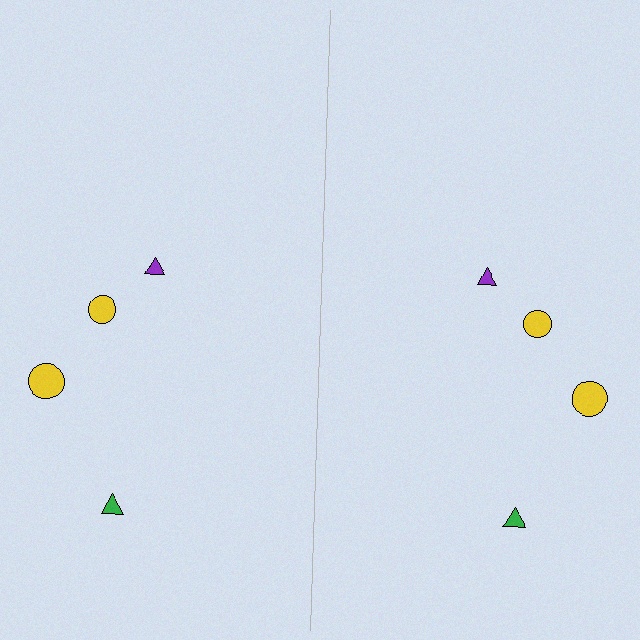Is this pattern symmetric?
Yes, this pattern has bilateral (reflection) symmetry.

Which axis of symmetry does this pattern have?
The pattern has a vertical axis of symmetry running through the center of the image.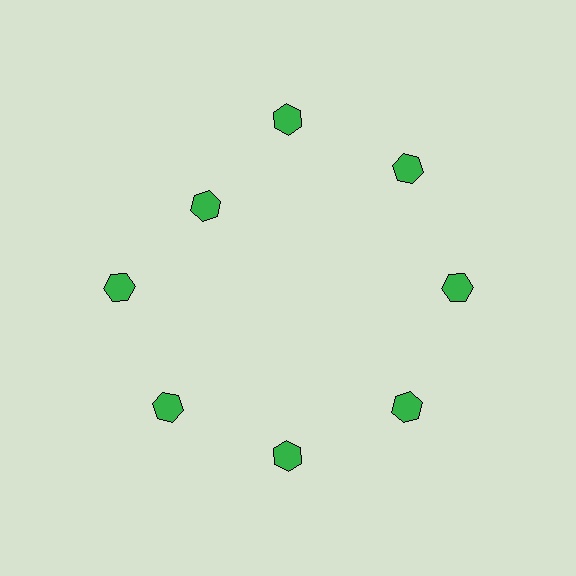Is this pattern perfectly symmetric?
No. The 8 green hexagons are arranged in a ring, but one element near the 10 o'clock position is pulled inward toward the center, breaking the 8-fold rotational symmetry.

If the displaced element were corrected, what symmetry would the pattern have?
It would have 8-fold rotational symmetry — the pattern would map onto itself every 45 degrees.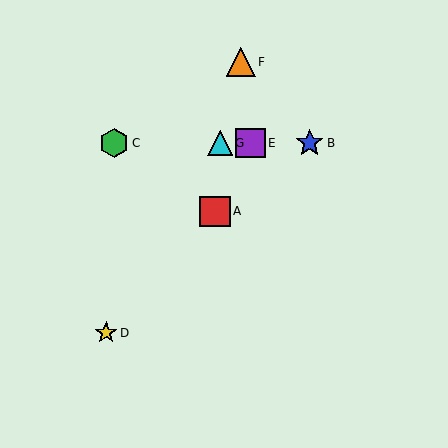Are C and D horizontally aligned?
No, C is at y≈143 and D is at y≈333.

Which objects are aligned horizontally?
Objects B, C, E, G are aligned horizontally.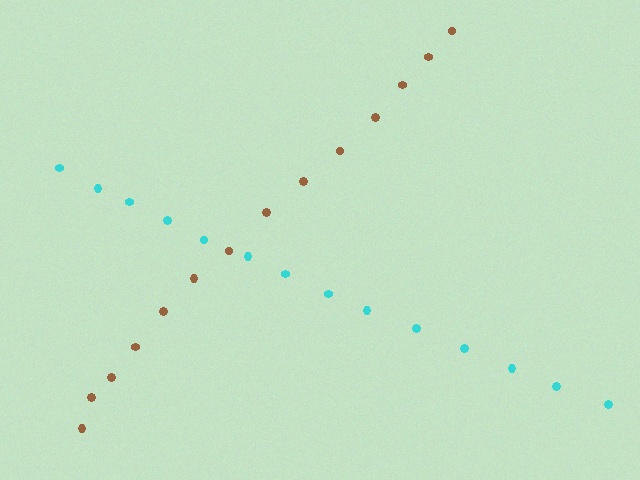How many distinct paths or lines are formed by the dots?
There are 2 distinct paths.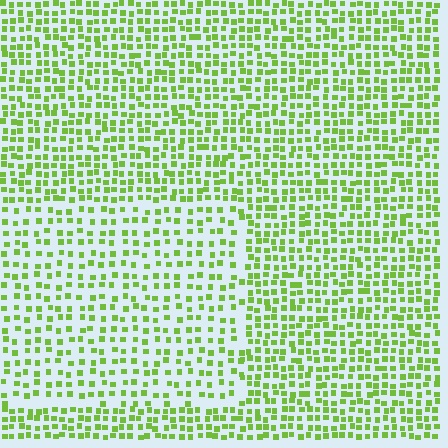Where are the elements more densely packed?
The elements are more densely packed outside the rectangle boundary.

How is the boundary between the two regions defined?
The boundary is defined by a change in element density (approximately 1.6x ratio). All elements are the same color, size, and shape.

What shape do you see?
I see a rectangle.